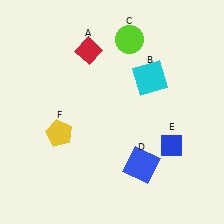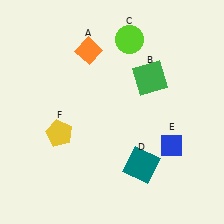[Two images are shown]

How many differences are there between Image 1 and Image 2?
There are 3 differences between the two images.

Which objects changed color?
A changed from red to orange. B changed from cyan to green. D changed from blue to teal.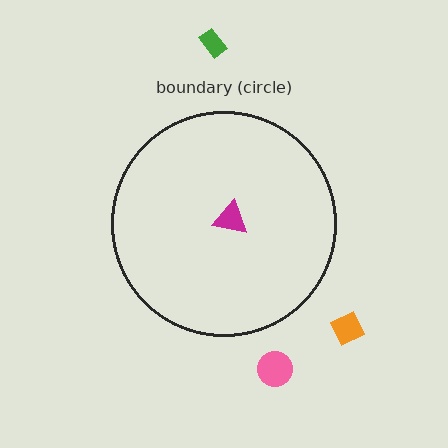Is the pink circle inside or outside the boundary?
Outside.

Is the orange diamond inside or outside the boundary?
Outside.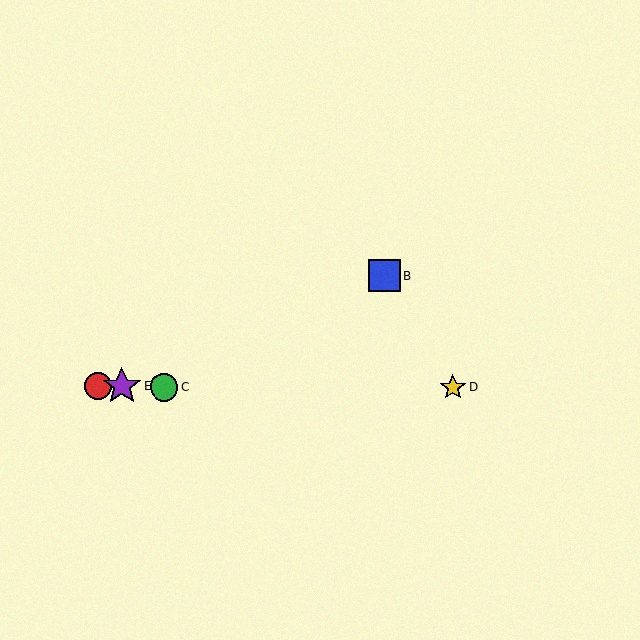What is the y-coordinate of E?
Object E is at y≈387.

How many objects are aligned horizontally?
4 objects (A, C, D, E) are aligned horizontally.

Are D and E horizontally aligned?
Yes, both are at y≈388.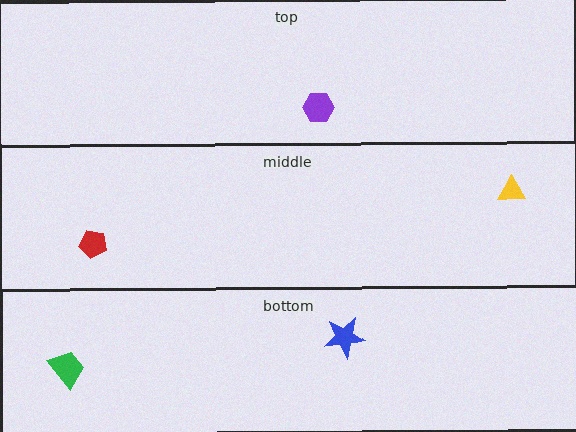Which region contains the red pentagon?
The middle region.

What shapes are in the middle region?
The yellow triangle, the red pentagon.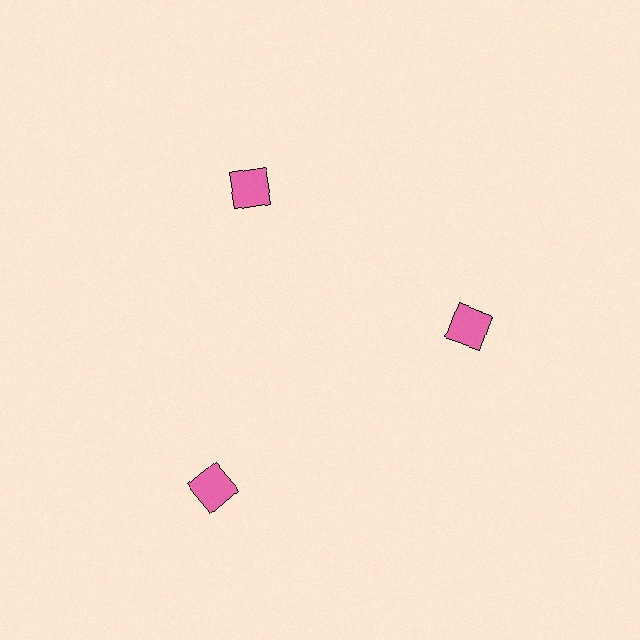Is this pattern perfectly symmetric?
No. The 3 pink squares are arranged in a ring, but one element near the 7 o'clock position is pushed outward from the center, breaking the 3-fold rotational symmetry.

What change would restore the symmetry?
The symmetry would be restored by moving it inward, back onto the ring so that all 3 squares sit at equal angles and equal distance from the center.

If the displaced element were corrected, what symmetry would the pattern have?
It would have 3-fold rotational symmetry — the pattern would map onto itself every 120 degrees.